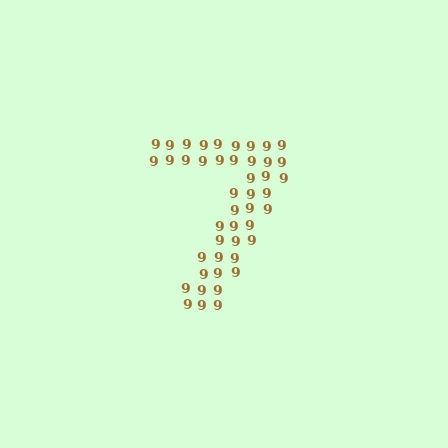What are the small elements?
The small elements are digit 9's.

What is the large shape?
The large shape is the digit 7.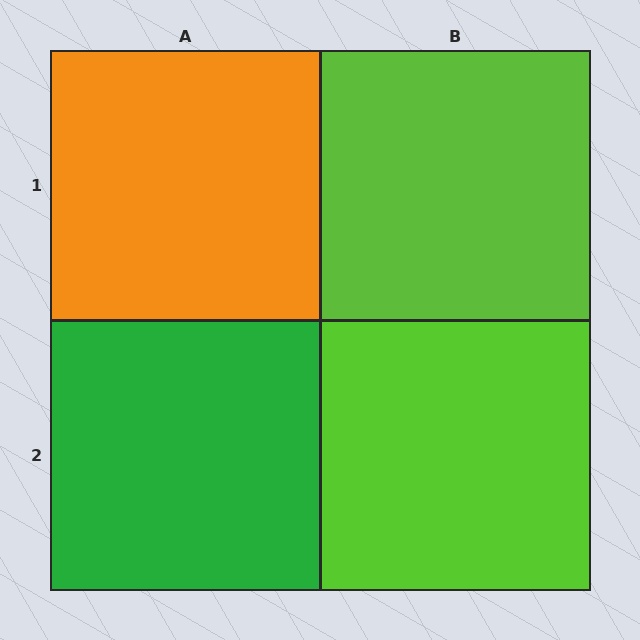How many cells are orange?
1 cell is orange.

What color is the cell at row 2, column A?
Green.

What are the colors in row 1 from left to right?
Orange, lime.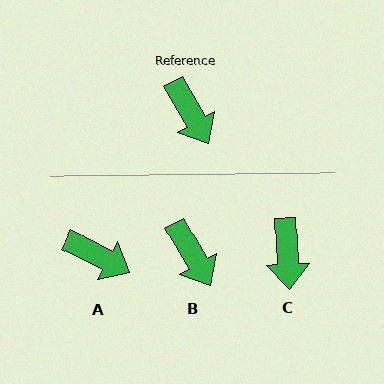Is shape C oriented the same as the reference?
No, it is off by about 27 degrees.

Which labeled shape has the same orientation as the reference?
B.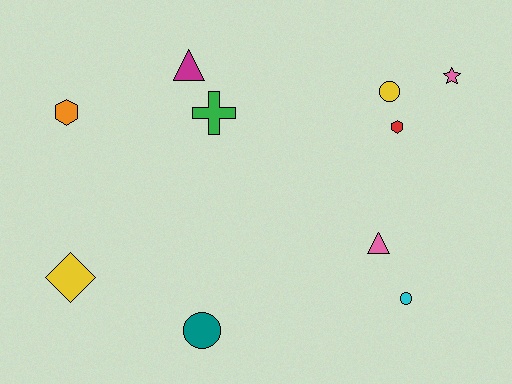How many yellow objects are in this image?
There are 2 yellow objects.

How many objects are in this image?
There are 10 objects.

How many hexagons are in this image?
There are 2 hexagons.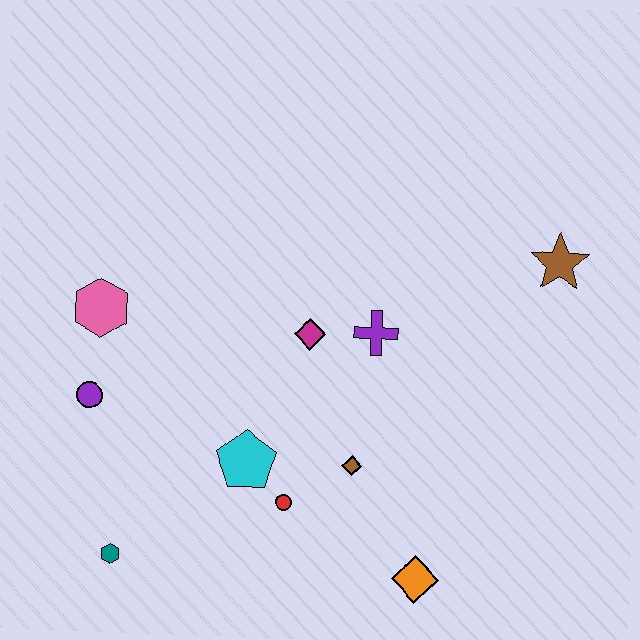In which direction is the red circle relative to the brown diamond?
The red circle is to the left of the brown diamond.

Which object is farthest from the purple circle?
The brown star is farthest from the purple circle.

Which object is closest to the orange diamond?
The brown diamond is closest to the orange diamond.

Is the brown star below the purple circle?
No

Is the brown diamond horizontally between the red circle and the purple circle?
No